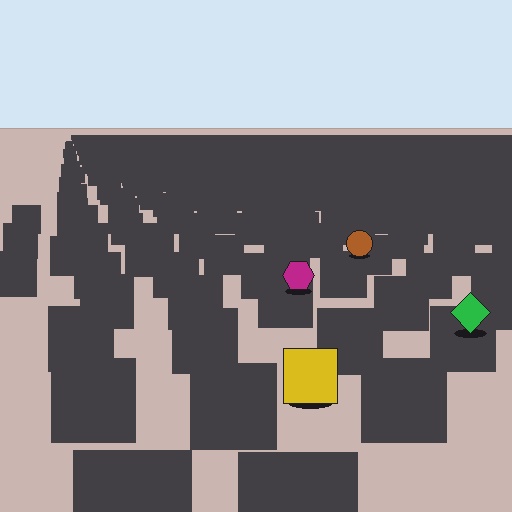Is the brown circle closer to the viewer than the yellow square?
No. The yellow square is closer — you can tell from the texture gradient: the ground texture is coarser near it.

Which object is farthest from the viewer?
The brown circle is farthest from the viewer. It appears smaller and the ground texture around it is denser.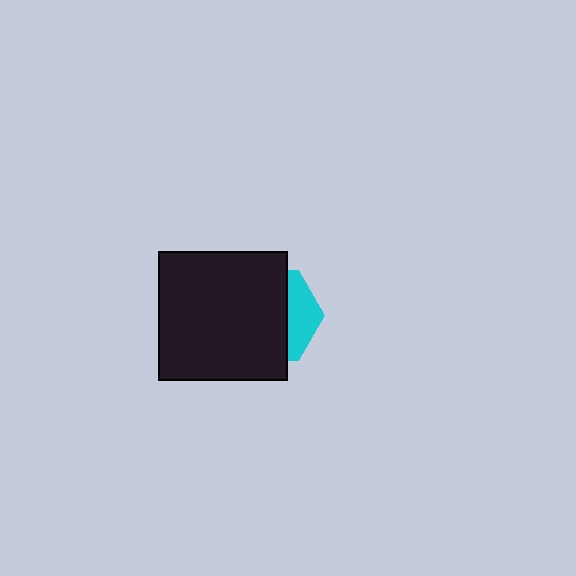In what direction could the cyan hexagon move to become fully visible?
The cyan hexagon could move right. That would shift it out from behind the black square entirely.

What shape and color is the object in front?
The object in front is a black square.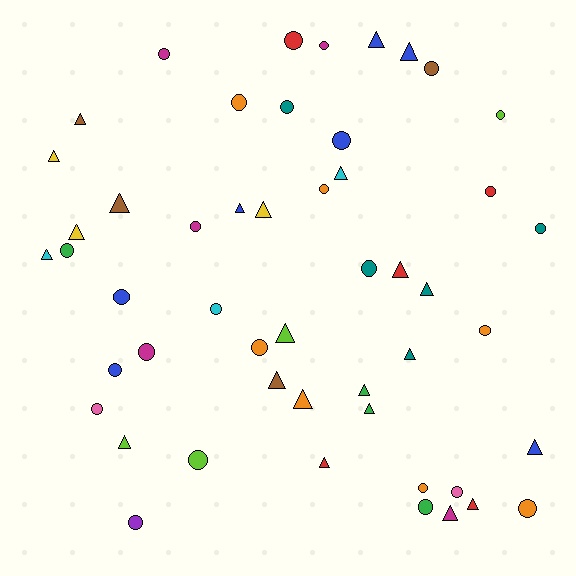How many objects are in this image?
There are 50 objects.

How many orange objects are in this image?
There are 7 orange objects.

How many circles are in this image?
There are 27 circles.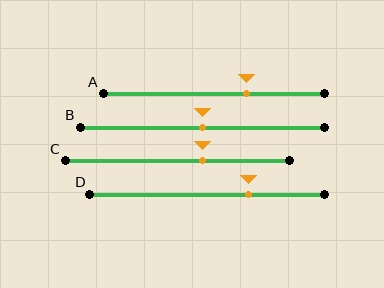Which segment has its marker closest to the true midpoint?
Segment B has its marker closest to the true midpoint.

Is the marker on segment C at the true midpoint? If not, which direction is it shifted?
No, the marker on segment C is shifted to the right by about 11% of the segment length.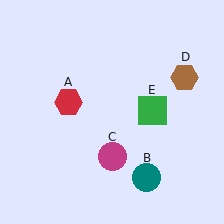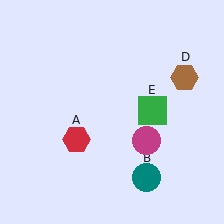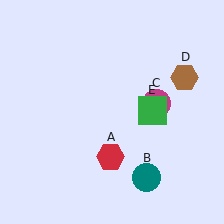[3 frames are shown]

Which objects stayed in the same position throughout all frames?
Teal circle (object B) and brown hexagon (object D) and green square (object E) remained stationary.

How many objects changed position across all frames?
2 objects changed position: red hexagon (object A), magenta circle (object C).